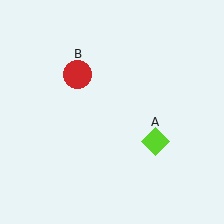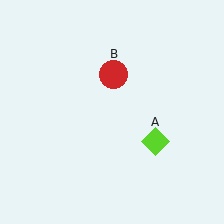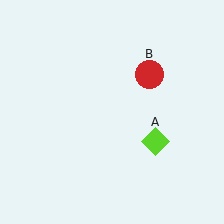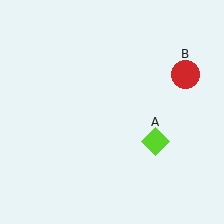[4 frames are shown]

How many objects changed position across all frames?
1 object changed position: red circle (object B).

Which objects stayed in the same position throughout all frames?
Lime diamond (object A) remained stationary.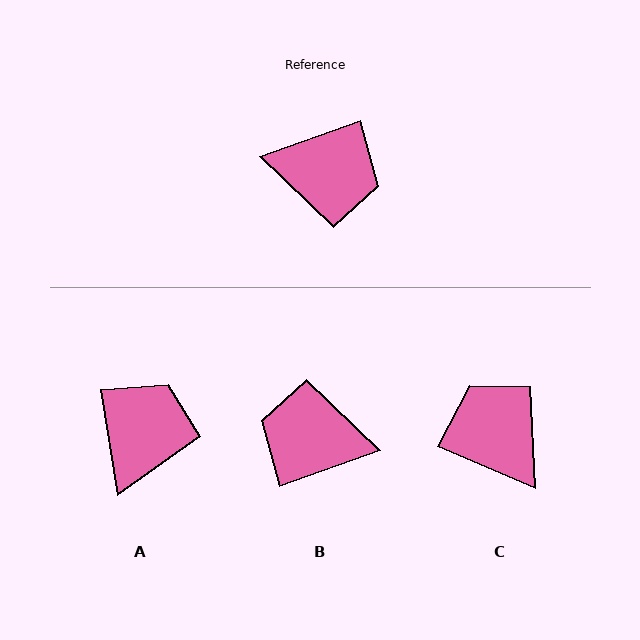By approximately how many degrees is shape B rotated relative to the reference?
Approximately 180 degrees clockwise.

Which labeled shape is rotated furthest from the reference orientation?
B, about 180 degrees away.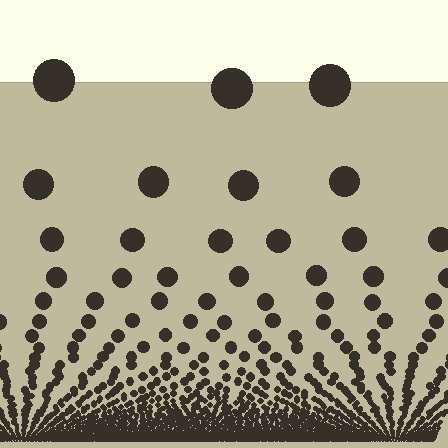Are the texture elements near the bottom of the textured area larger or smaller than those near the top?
Smaller. The gradient is inverted — elements near the bottom are smaller and denser.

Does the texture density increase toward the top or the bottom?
Density increases toward the bottom.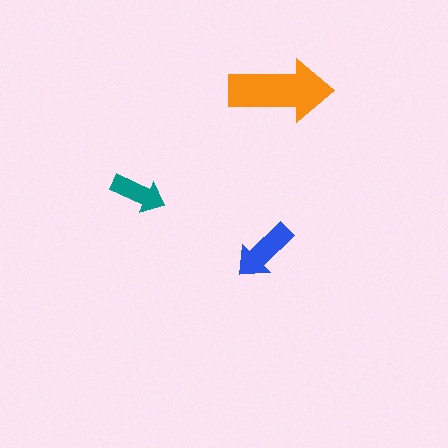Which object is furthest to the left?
The teal arrow is leftmost.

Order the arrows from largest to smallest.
the orange one, the blue one, the teal one.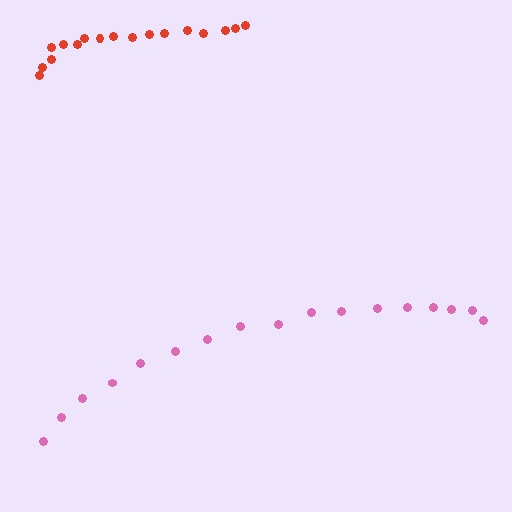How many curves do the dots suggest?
There are 2 distinct paths.